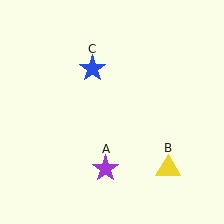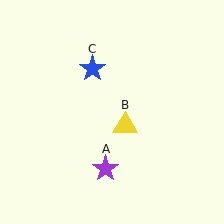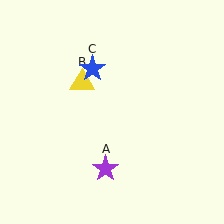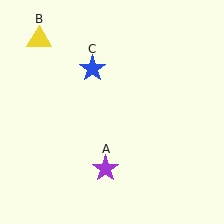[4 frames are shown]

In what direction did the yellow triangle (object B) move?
The yellow triangle (object B) moved up and to the left.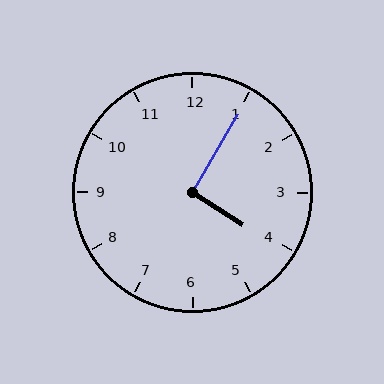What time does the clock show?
4:05.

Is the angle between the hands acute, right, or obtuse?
It is right.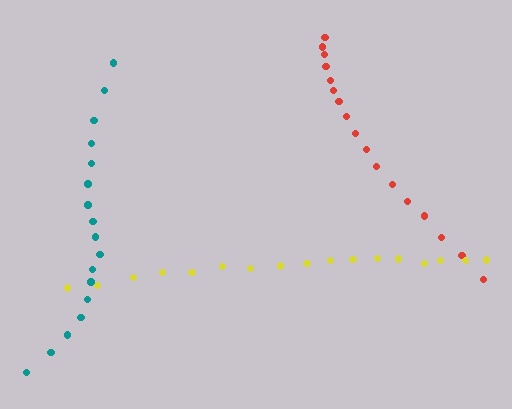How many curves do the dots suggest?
There are 3 distinct paths.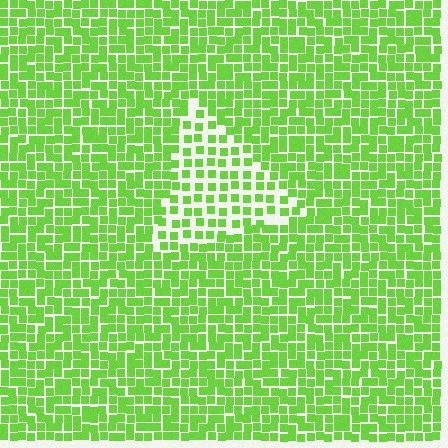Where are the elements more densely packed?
The elements are more densely packed outside the triangle boundary.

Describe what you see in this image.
The image contains small lime elements arranged at two different densities. A triangle-shaped region is visible where the elements are less densely packed than the surrounding area.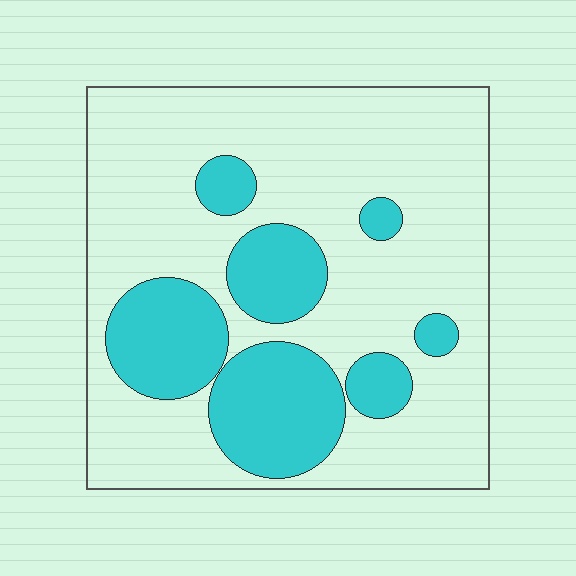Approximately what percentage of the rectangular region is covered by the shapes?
Approximately 25%.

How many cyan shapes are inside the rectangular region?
7.